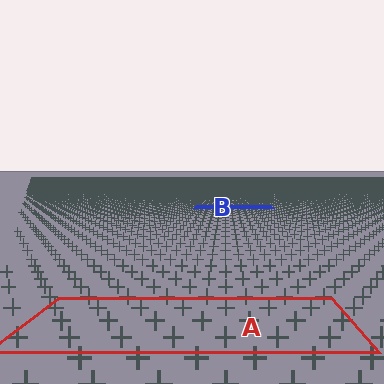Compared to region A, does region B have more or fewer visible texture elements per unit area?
Region B has more texture elements per unit area — they are packed more densely because it is farther away.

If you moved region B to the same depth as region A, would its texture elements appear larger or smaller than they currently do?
They would appear larger. At a closer depth, the same texture elements are projected at a bigger on-screen size.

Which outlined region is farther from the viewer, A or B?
Region B is farther from the viewer — the texture elements inside it appear smaller and more densely packed.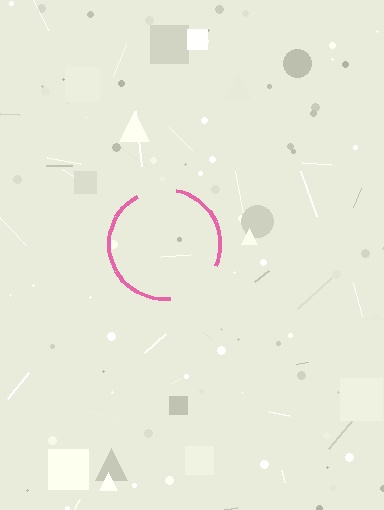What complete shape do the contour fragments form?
The contour fragments form a circle.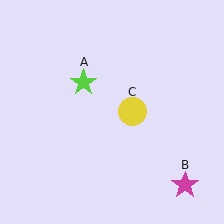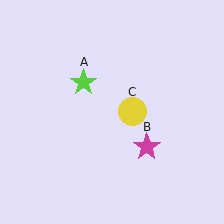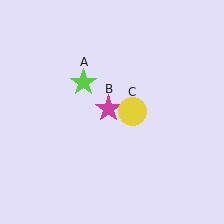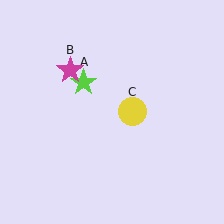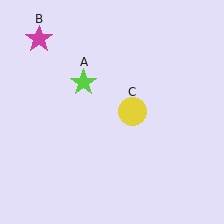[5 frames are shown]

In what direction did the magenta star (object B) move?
The magenta star (object B) moved up and to the left.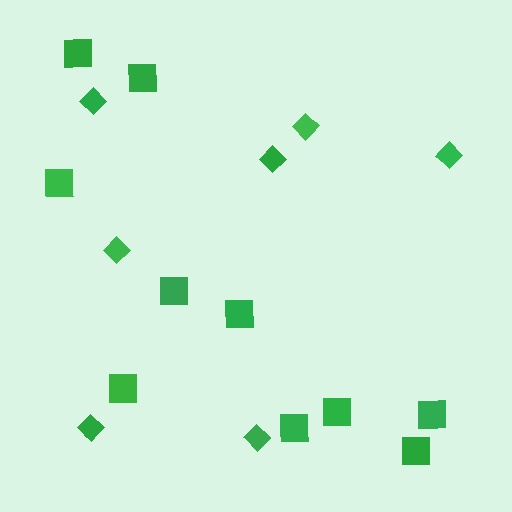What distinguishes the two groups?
There are 2 groups: one group of diamonds (7) and one group of squares (10).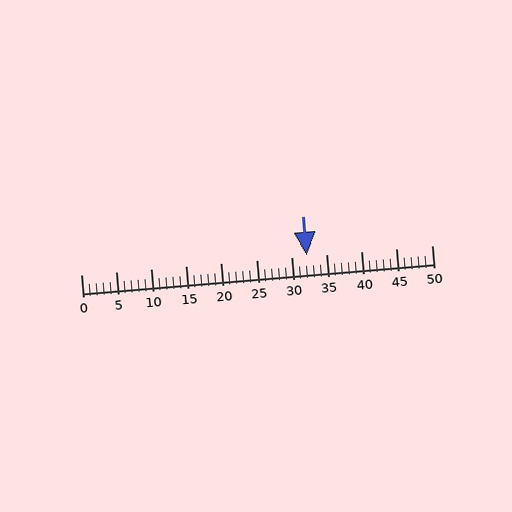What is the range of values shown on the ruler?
The ruler shows values from 0 to 50.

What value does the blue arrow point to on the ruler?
The blue arrow points to approximately 32.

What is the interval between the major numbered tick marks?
The major tick marks are spaced 5 units apart.